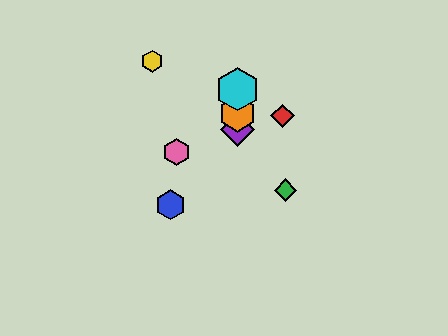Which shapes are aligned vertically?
The purple diamond, the orange hexagon, the cyan hexagon are aligned vertically.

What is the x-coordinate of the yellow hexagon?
The yellow hexagon is at x≈152.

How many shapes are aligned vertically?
3 shapes (the purple diamond, the orange hexagon, the cyan hexagon) are aligned vertically.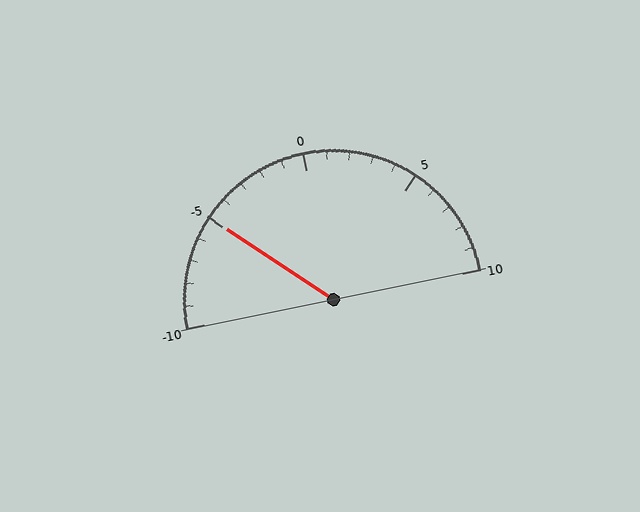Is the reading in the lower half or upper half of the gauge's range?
The reading is in the lower half of the range (-10 to 10).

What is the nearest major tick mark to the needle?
The nearest major tick mark is -5.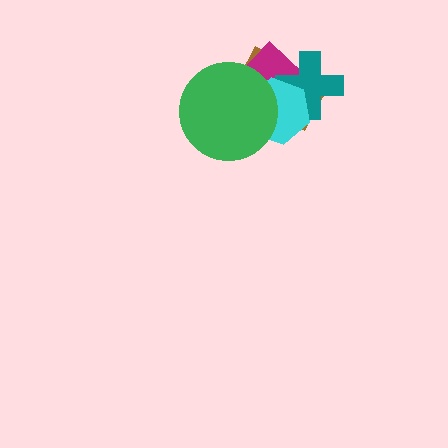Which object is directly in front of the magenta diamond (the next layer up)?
The teal cross is directly in front of the magenta diamond.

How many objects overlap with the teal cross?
3 objects overlap with the teal cross.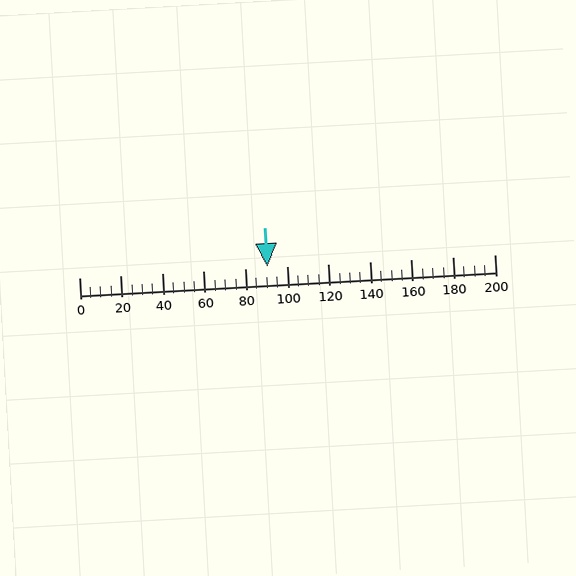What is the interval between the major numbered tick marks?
The major tick marks are spaced 20 units apart.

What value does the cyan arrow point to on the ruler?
The cyan arrow points to approximately 90.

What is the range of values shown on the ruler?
The ruler shows values from 0 to 200.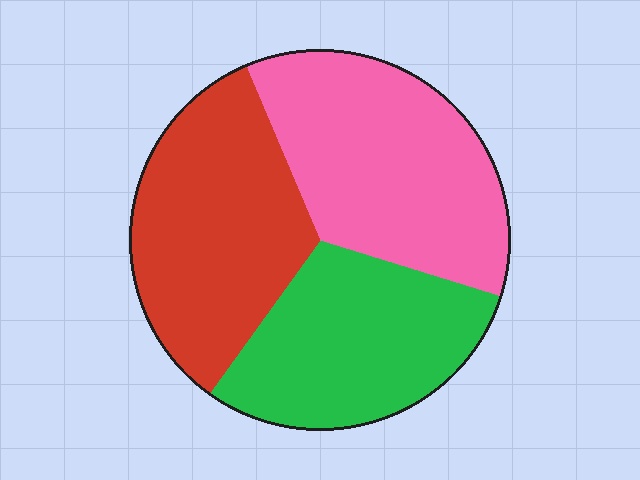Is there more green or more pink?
Pink.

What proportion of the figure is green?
Green takes up about one third (1/3) of the figure.